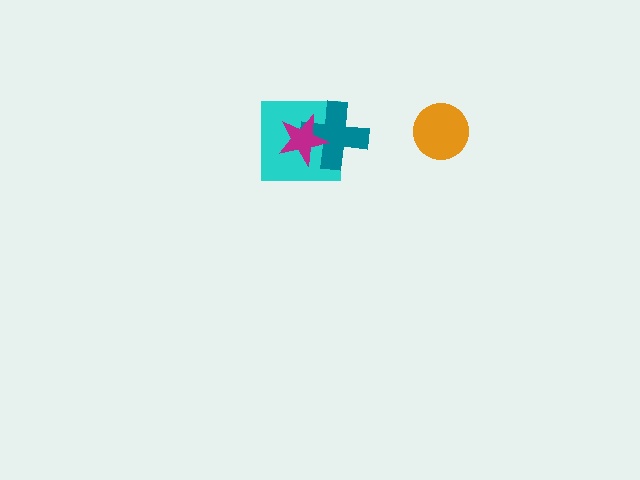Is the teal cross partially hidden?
Yes, it is partially covered by another shape.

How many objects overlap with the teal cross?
2 objects overlap with the teal cross.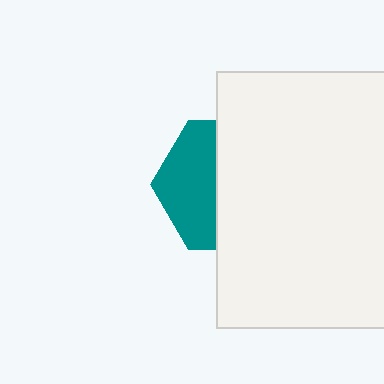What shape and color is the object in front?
The object in front is a white rectangle.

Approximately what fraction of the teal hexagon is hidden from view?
Roughly 59% of the teal hexagon is hidden behind the white rectangle.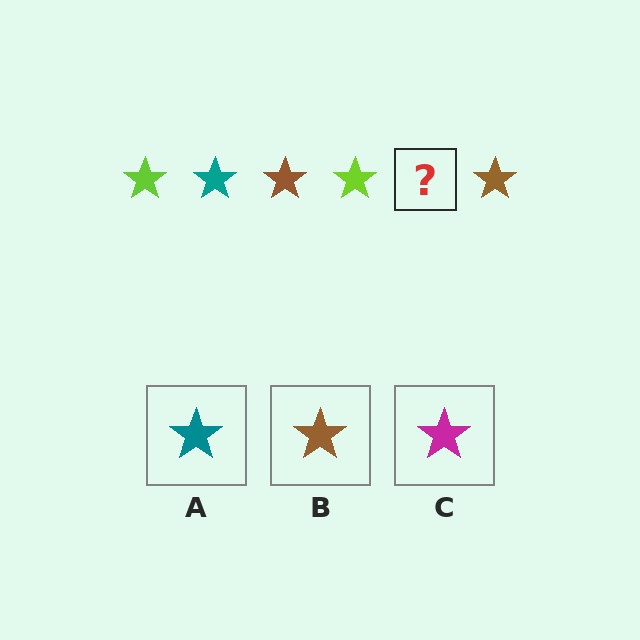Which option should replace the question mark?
Option A.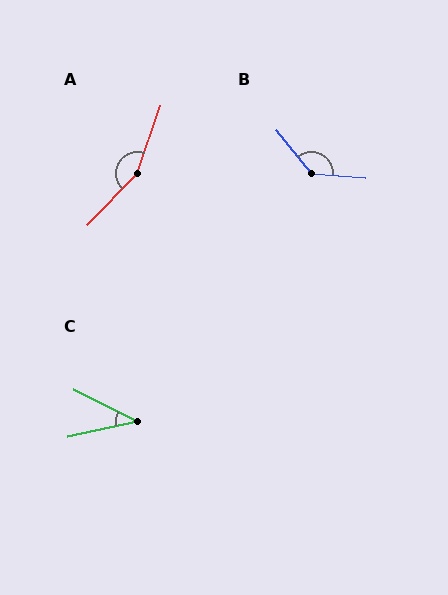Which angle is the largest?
A, at approximately 155 degrees.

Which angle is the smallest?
C, at approximately 39 degrees.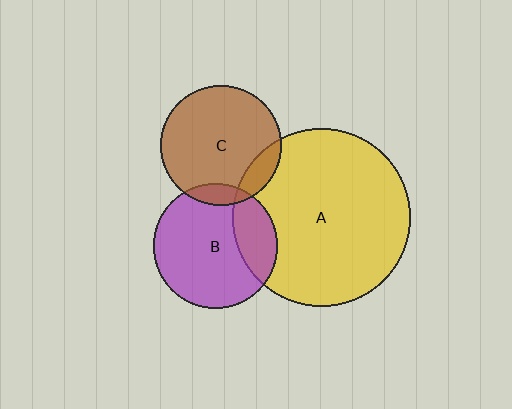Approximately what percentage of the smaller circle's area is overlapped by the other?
Approximately 10%.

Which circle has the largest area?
Circle A (yellow).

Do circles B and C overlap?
Yes.